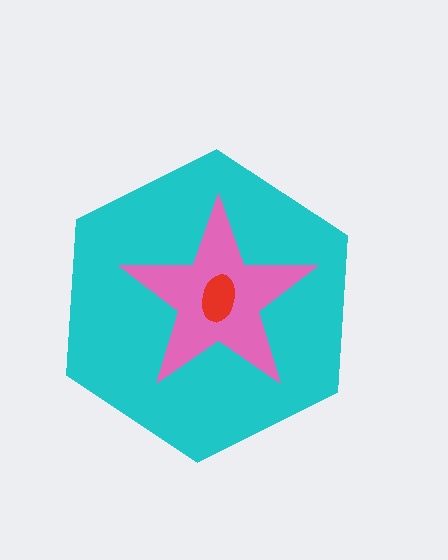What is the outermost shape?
The cyan hexagon.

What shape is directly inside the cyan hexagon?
The pink star.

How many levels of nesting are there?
3.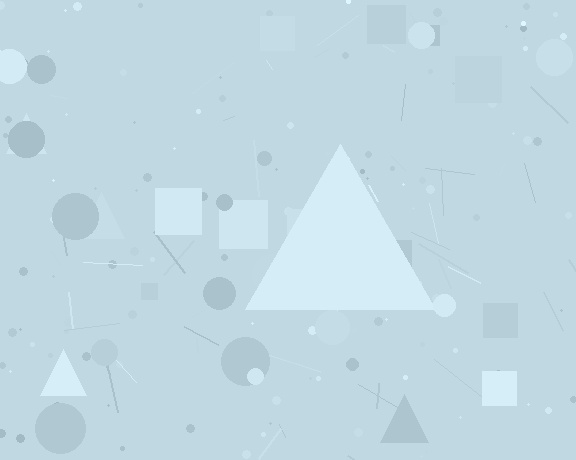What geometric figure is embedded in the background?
A triangle is embedded in the background.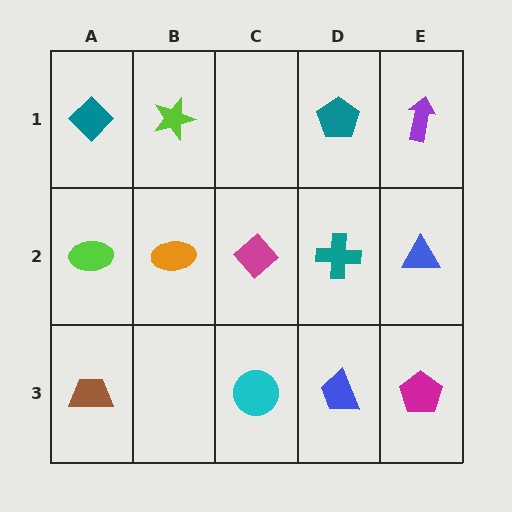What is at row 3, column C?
A cyan circle.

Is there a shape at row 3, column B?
No, that cell is empty.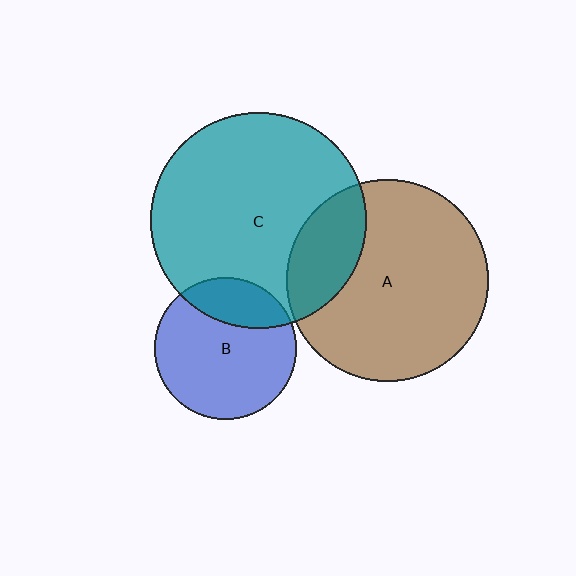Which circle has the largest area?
Circle C (teal).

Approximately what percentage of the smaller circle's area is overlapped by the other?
Approximately 25%.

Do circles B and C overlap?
Yes.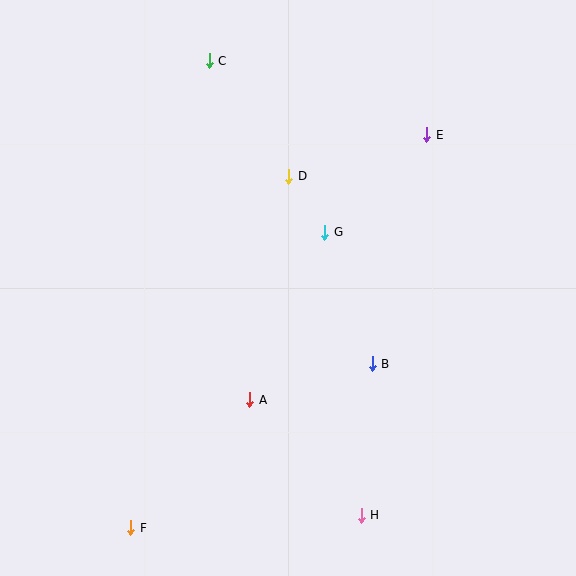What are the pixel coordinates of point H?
Point H is at (361, 515).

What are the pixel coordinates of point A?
Point A is at (250, 400).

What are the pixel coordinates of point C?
Point C is at (209, 61).